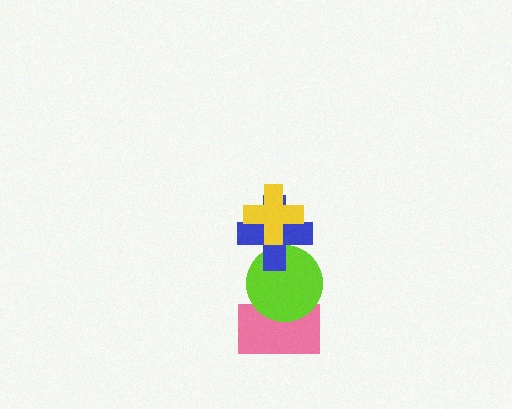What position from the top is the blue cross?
The blue cross is 2nd from the top.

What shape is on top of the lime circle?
The blue cross is on top of the lime circle.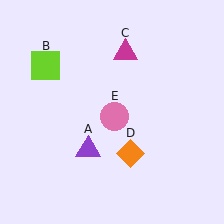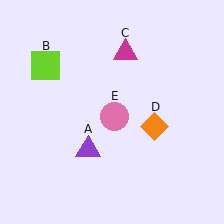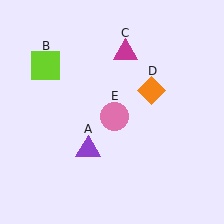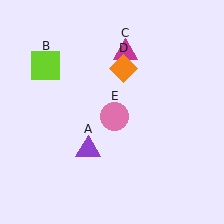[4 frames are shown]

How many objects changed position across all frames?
1 object changed position: orange diamond (object D).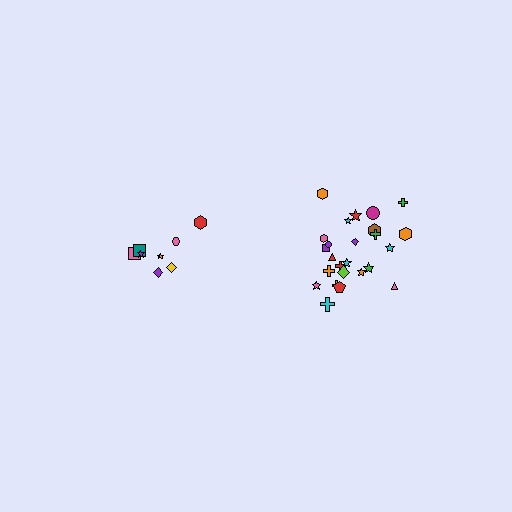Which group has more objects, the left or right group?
The right group.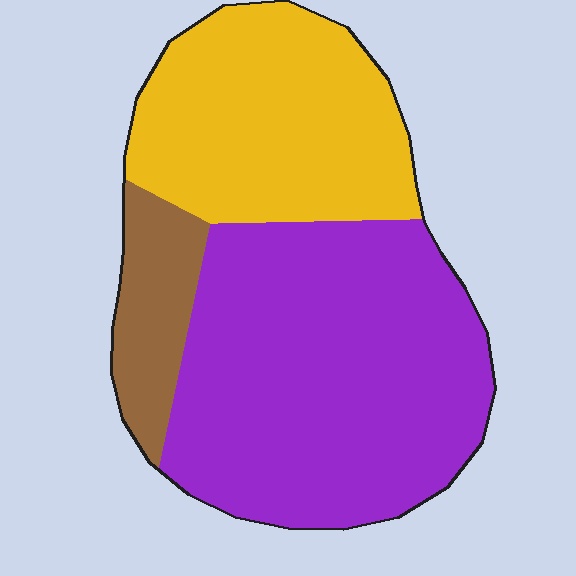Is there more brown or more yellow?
Yellow.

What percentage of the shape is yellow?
Yellow covers about 35% of the shape.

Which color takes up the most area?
Purple, at roughly 55%.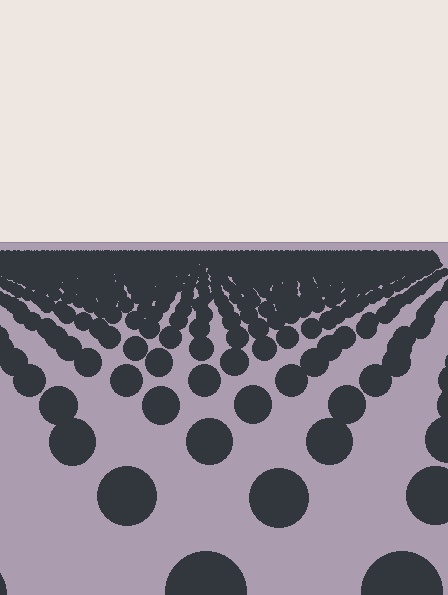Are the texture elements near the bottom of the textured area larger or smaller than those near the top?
Larger. Near the bottom, elements are closer to the viewer and appear at a bigger on-screen size.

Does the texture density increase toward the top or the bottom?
Density increases toward the top.